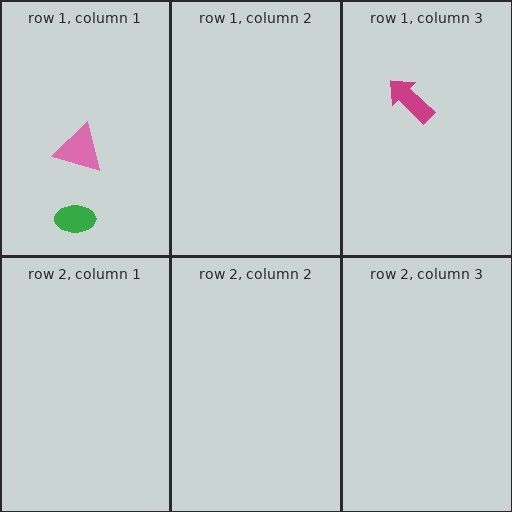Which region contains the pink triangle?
The row 1, column 1 region.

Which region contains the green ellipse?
The row 1, column 1 region.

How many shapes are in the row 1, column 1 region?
2.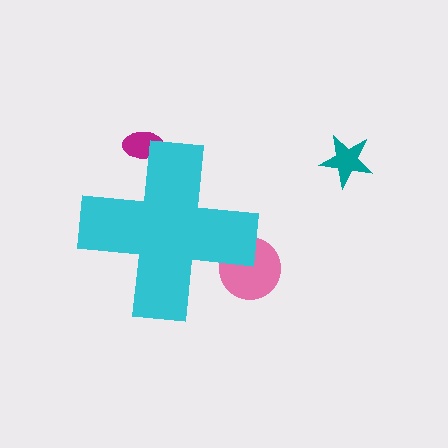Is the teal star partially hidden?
No, the teal star is fully visible.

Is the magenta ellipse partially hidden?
Yes, the magenta ellipse is partially hidden behind the cyan cross.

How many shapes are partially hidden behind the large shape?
2 shapes are partially hidden.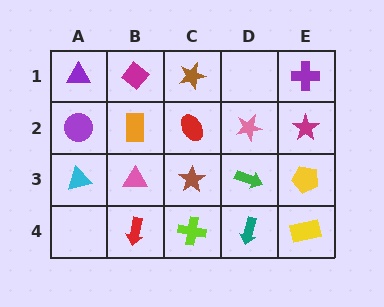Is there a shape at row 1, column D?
No, that cell is empty.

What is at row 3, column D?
A green arrow.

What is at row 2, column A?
A purple circle.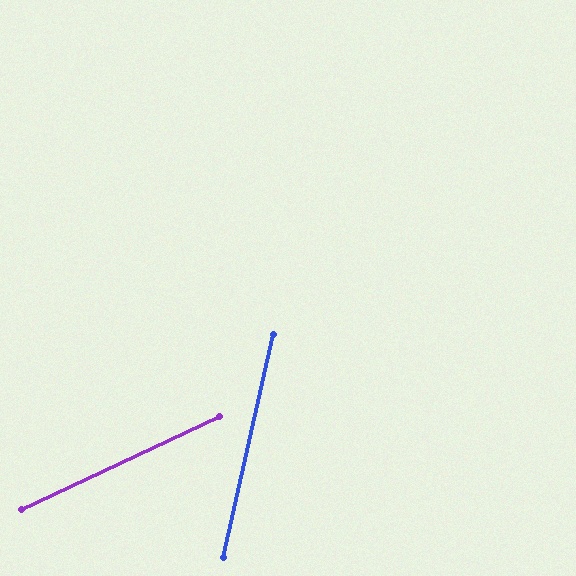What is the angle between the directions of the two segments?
Approximately 52 degrees.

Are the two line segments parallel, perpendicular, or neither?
Neither parallel nor perpendicular — they differ by about 52°.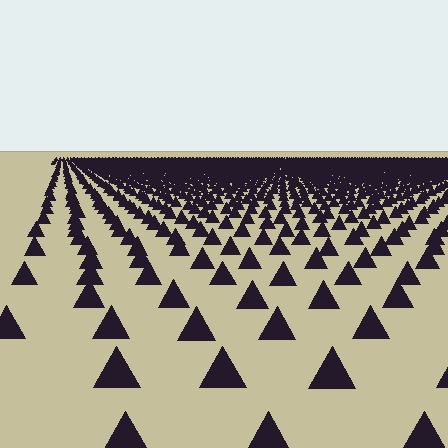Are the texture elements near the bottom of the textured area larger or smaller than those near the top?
Larger. Near the bottom, elements are closer to the viewer and appear at a bigger on-screen size.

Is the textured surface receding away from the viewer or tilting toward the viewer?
The surface is receding away from the viewer. Texture elements get smaller and denser toward the top.